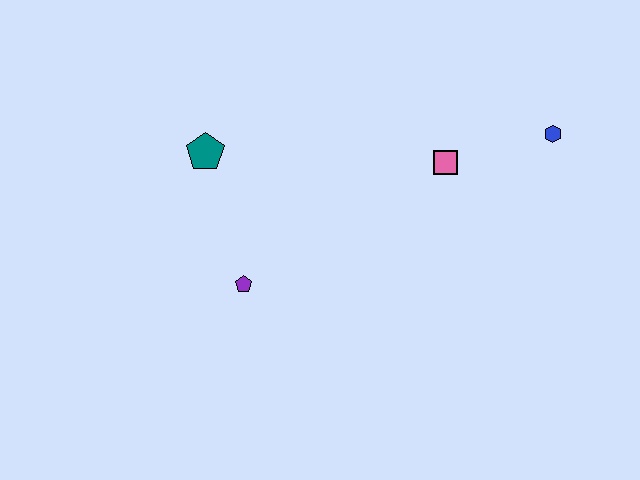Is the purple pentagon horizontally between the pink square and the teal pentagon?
Yes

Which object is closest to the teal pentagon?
The purple pentagon is closest to the teal pentagon.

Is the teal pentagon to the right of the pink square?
No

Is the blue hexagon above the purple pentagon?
Yes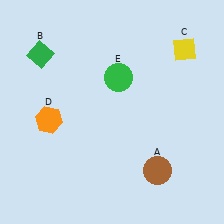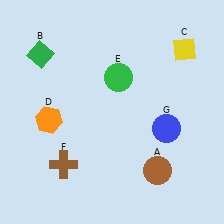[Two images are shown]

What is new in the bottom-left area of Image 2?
A brown cross (F) was added in the bottom-left area of Image 2.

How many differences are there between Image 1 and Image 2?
There are 2 differences between the two images.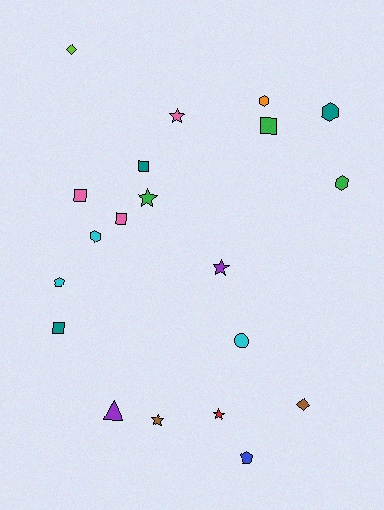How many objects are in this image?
There are 20 objects.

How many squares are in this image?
There are 5 squares.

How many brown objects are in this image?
There are 2 brown objects.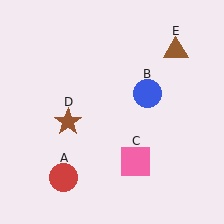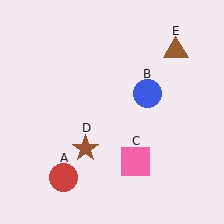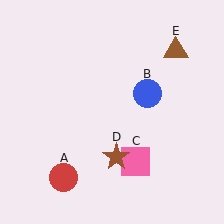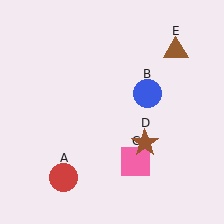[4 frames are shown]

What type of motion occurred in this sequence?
The brown star (object D) rotated counterclockwise around the center of the scene.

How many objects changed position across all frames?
1 object changed position: brown star (object D).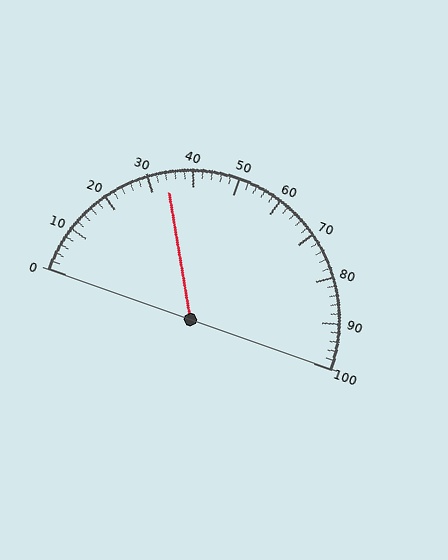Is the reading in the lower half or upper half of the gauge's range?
The reading is in the lower half of the range (0 to 100).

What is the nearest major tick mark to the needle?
The nearest major tick mark is 30.